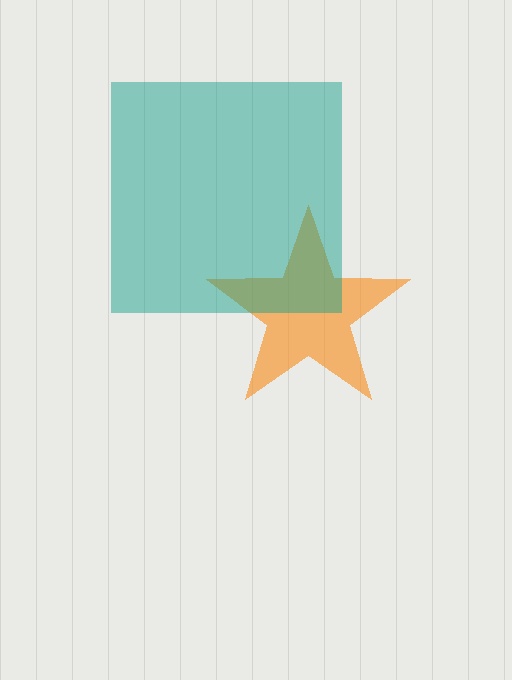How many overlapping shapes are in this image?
There are 2 overlapping shapes in the image.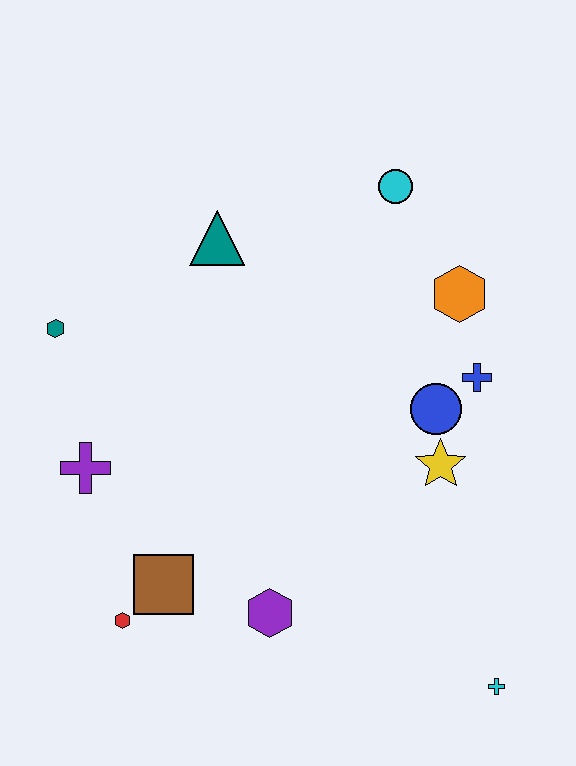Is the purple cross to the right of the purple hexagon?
No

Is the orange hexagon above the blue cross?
Yes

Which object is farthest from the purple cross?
The cyan cross is farthest from the purple cross.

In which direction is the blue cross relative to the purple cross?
The blue cross is to the right of the purple cross.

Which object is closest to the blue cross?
The blue circle is closest to the blue cross.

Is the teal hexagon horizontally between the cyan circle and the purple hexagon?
No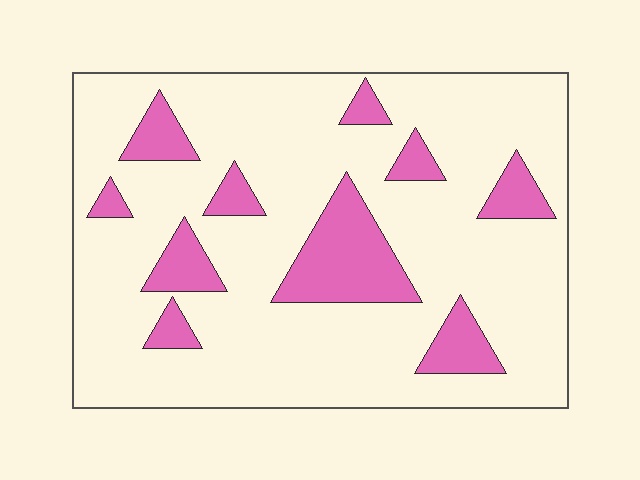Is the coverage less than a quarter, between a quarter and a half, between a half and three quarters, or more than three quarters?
Less than a quarter.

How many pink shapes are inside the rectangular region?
10.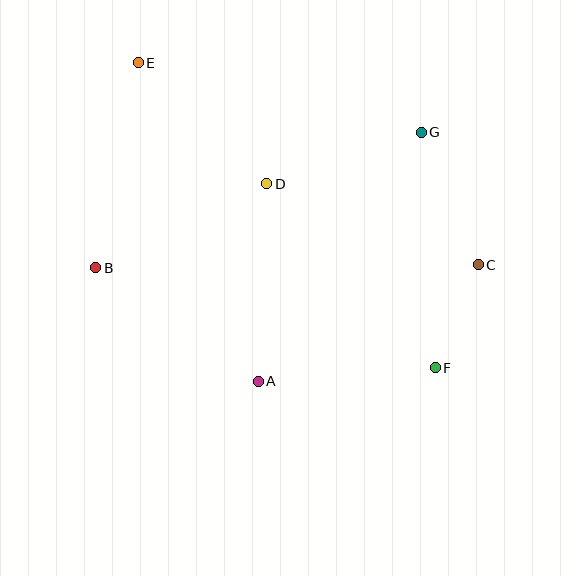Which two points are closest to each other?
Points C and F are closest to each other.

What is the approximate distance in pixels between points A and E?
The distance between A and E is approximately 340 pixels.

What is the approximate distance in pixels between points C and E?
The distance between C and E is approximately 396 pixels.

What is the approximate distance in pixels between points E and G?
The distance between E and G is approximately 291 pixels.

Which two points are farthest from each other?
Points E and F are farthest from each other.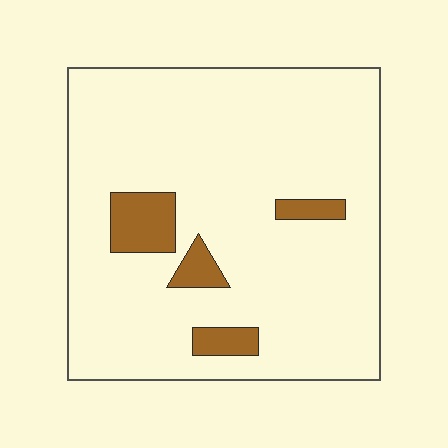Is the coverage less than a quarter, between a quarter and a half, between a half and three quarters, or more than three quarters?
Less than a quarter.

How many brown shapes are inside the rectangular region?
4.